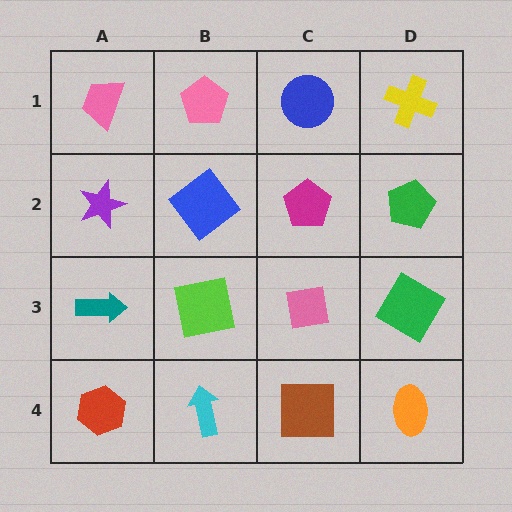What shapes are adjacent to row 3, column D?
A green pentagon (row 2, column D), an orange ellipse (row 4, column D), a pink square (row 3, column C).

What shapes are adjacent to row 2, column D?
A yellow cross (row 1, column D), a green diamond (row 3, column D), a magenta pentagon (row 2, column C).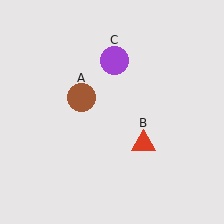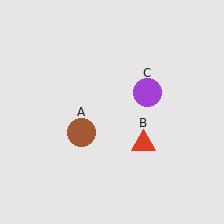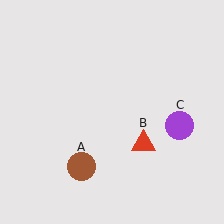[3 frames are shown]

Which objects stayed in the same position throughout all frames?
Red triangle (object B) remained stationary.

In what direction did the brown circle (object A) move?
The brown circle (object A) moved down.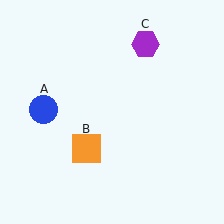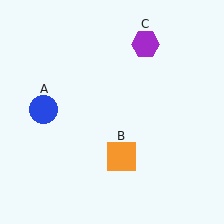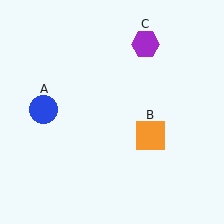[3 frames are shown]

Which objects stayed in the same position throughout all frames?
Blue circle (object A) and purple hexagon (object C) remained stationary.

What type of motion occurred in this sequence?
The orange square (object B) rotated counterclockwise around the center of the scene.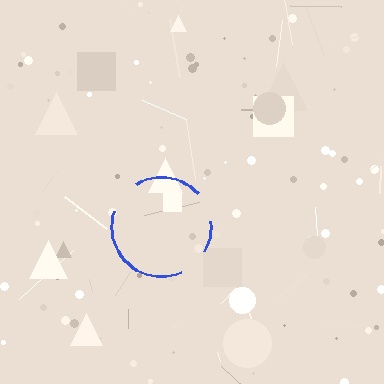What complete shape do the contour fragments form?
The contour fragments form a circle.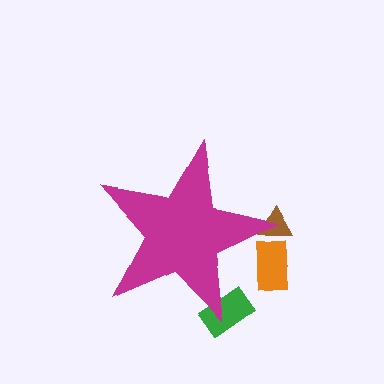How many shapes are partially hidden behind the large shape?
3 shapes are partially hidden.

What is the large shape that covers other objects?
A magenta star.